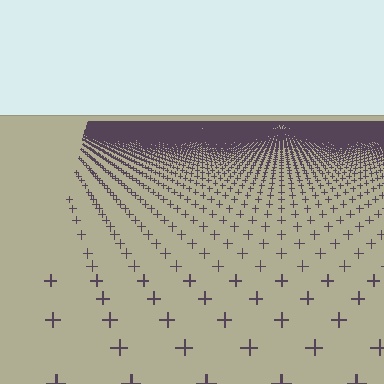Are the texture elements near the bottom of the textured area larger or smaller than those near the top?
Larger. Near the bottom, elements are closer to the viewer and appear at a bigger on-screen size.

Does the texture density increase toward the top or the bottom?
Density increases toward the top.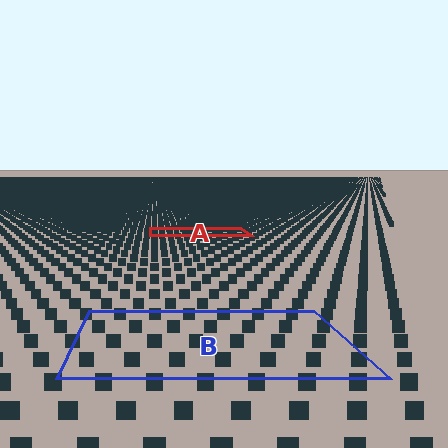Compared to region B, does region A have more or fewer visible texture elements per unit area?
Region A has more texture elements per unit area — they are packed more densely because it is farther away.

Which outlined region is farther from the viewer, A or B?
Region A is farther from the viewer — the texture elements inside it appear smaller and more densely packed.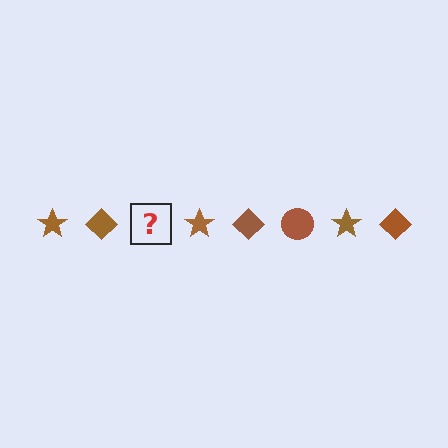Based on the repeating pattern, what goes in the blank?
The blank should be a brown circle.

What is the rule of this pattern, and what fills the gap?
The rule is that the pattern cycles through star, diamond, circle shapes in brown. The gap should be filled with a brown circle.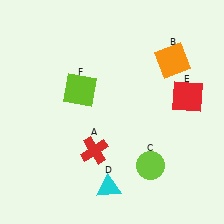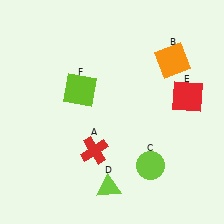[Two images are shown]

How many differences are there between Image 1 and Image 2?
There is 1 difference between the two images.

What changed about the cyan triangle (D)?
In Image 1, D is cyan. In Image 2, it changed to lime.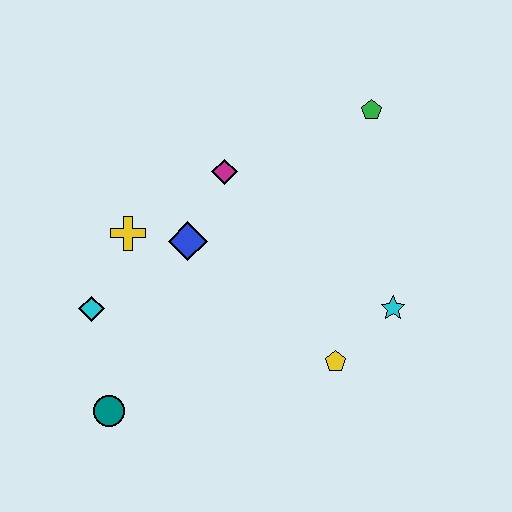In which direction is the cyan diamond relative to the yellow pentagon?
The cyan diamond is to the left of the yellow pentagon.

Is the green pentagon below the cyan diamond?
No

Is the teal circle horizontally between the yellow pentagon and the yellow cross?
No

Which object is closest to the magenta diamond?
The blue diamond is closest to the magenta diamond.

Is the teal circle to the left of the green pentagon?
Yes